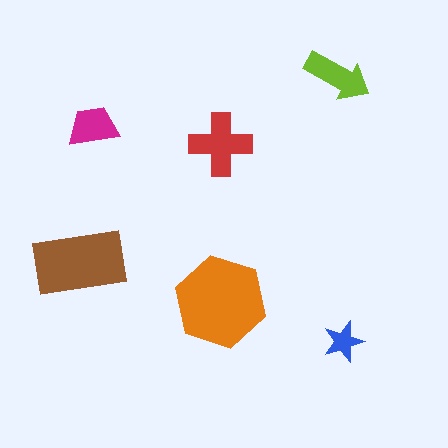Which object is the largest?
The orange hexagon.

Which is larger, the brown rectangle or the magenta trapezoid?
The brown rectangle.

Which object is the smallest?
The blue star.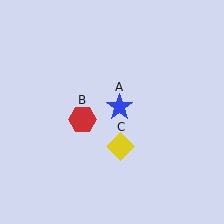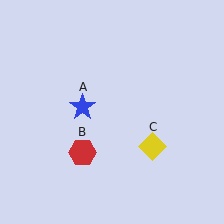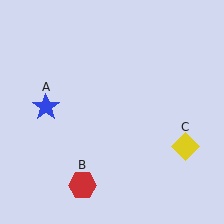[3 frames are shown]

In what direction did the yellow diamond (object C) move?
The yellow diamond (object C) moved right.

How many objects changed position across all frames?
3 objects changed position: blue star (object A), red hexagon (object B), yellow diamond (object C).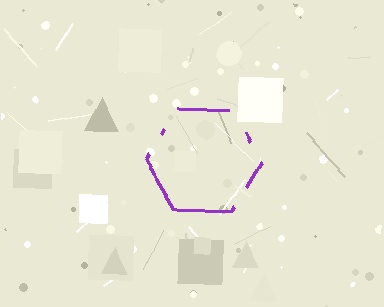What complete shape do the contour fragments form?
The contour fragments form a hexagon.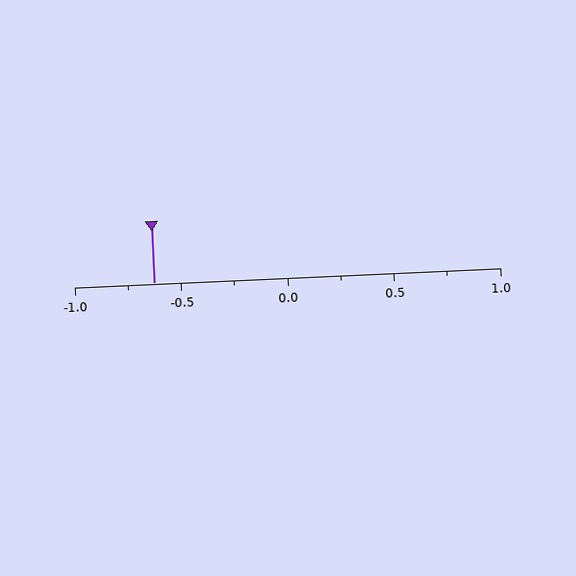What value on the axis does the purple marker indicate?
The marker indicates approximately -0.62.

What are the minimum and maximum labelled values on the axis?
The axis runs from -1.0 to 1.0.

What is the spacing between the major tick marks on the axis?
The major ticks are spaced 0.5 apart.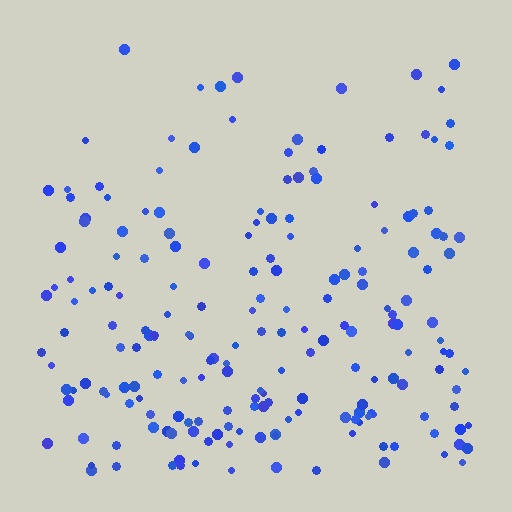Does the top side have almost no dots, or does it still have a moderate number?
Still a moderate number, just noticeably fewer than the bottom.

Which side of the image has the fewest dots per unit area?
The top.